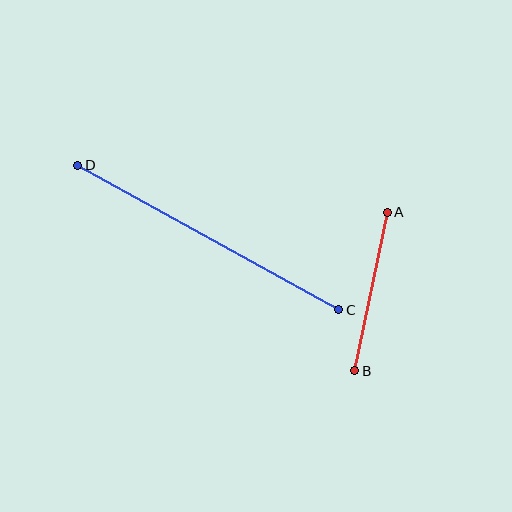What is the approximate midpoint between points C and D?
The midpoint is at approximately (208, 238) pixels.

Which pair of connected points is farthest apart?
Points C and D are farthest apart.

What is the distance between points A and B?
The distance is approximately 162 pixels.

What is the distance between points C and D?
The distance is approximately 298 pixels.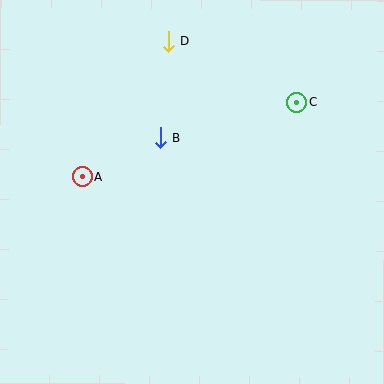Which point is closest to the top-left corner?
Point D is closest to the top-left corner.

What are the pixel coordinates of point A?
Point A is at (82, 177).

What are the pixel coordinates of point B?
Point B is at (161, 137).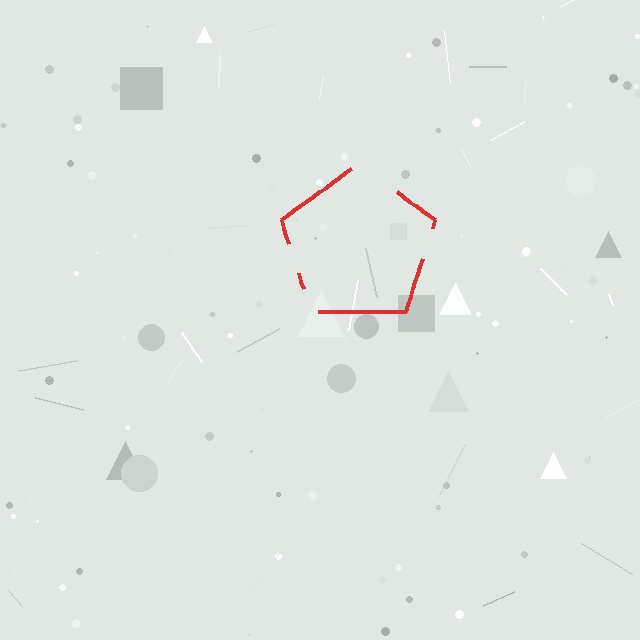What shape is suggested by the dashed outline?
The dashed outline suggests a pentagon.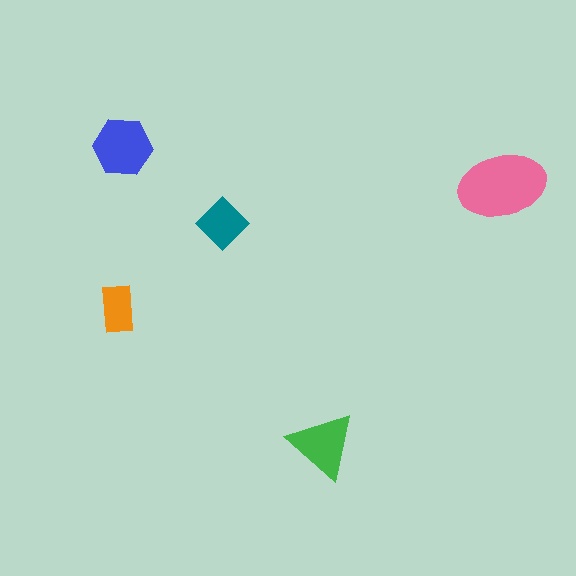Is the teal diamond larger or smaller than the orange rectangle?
Larger.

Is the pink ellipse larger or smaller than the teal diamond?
Larger.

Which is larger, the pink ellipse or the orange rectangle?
The pink ellipse.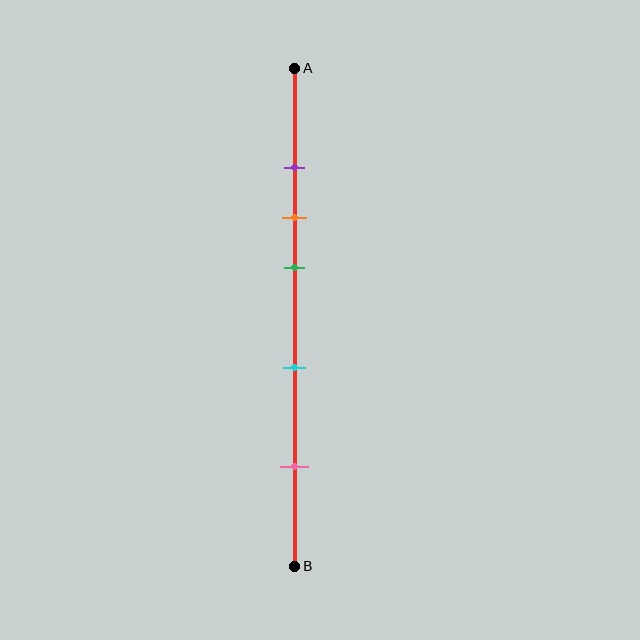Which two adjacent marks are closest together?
The purple and orange marks are the closest adjacent pair.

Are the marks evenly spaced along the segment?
No, the marks are not evenly spaced.